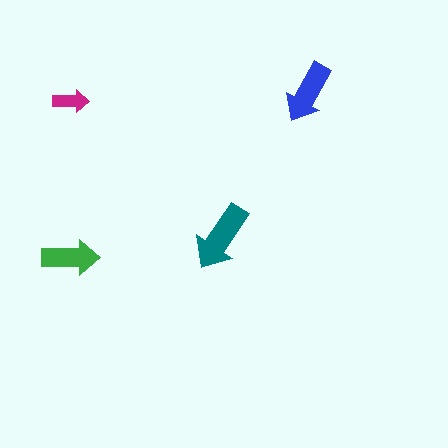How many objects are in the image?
There are 4 objects in the image.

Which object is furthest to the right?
The blue arrow is rightmost.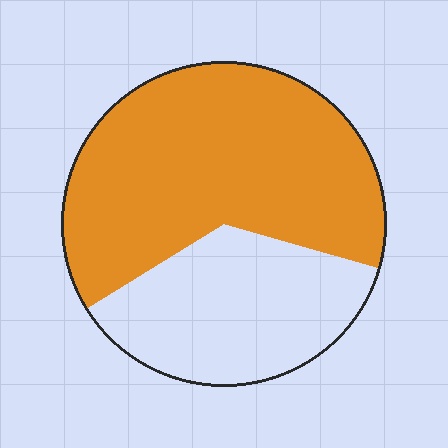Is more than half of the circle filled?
Yes.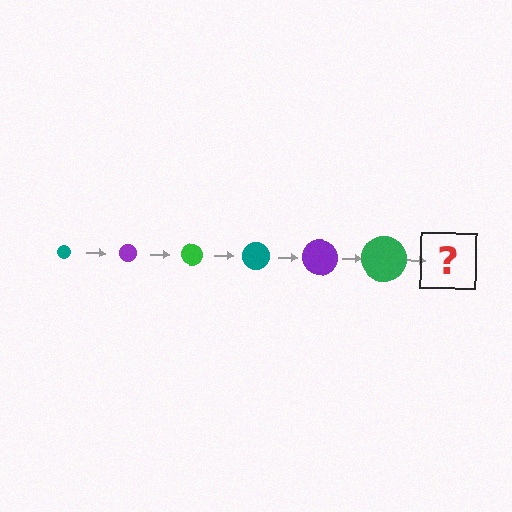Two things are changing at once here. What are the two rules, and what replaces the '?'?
The two rules are that the circle grows larger each step and the color cycles through teal, purple, and green. The '?' should be a teal circle, larger than the previous one.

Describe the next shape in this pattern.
It should be a teal circle, larger than the previous one.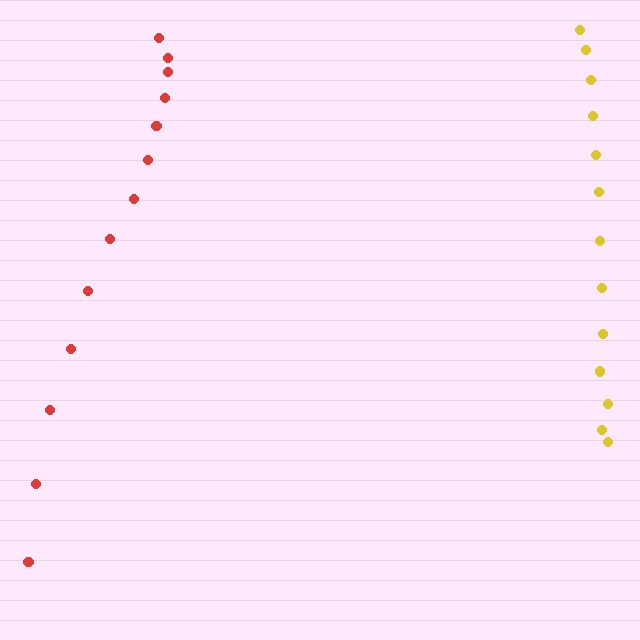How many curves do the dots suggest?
There are 2 distinct paths.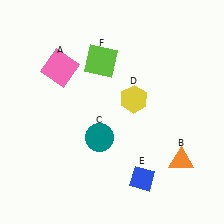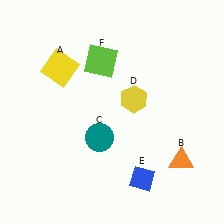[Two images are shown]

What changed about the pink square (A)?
In Image 1, A is pink. In Image 2, it changed to yellow.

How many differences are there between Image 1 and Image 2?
There is 1 difference between the two images.